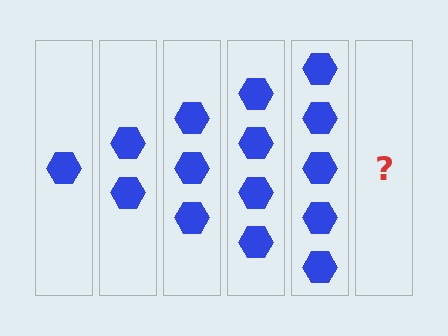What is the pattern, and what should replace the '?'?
The pattern is that each step adds one more hexagon. The '?' should be 6 hexagons.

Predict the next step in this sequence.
The next step is 6 hexagons.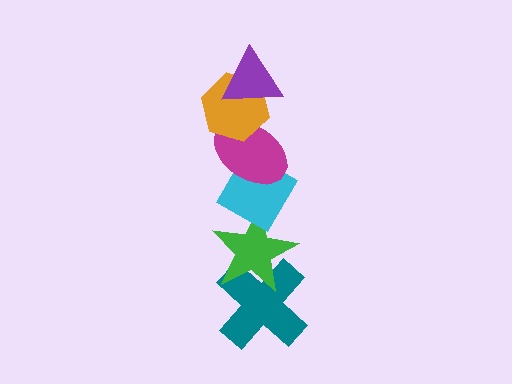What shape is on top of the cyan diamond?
The magenta ellipse is on top of the cyan diamond.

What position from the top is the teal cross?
The teal cross is 6th from the top.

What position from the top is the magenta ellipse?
The magenta ellipse is 3rd from the top.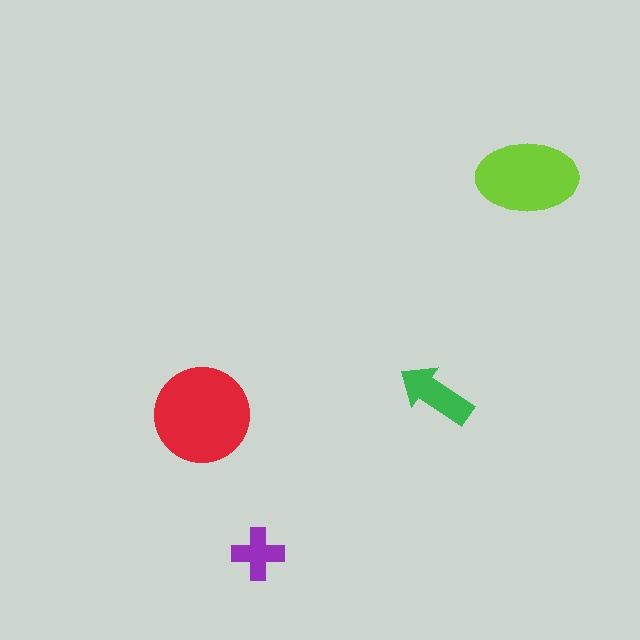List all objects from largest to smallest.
The red circle, the lime ellipse, the green arrow, the purple cross.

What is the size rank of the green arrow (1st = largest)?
3rd.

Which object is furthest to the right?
The lime ellipse is rightmost.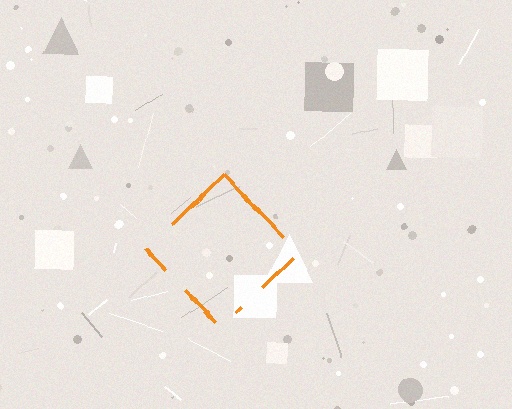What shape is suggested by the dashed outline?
The dashed outline suggests a diamond.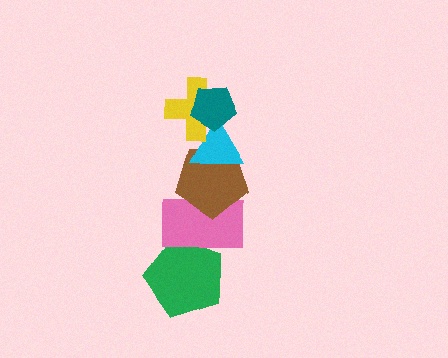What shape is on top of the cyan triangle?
The yellow cross is on top of the cyan triangle.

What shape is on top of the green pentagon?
The pink rectangle is on top of the green pentagon.